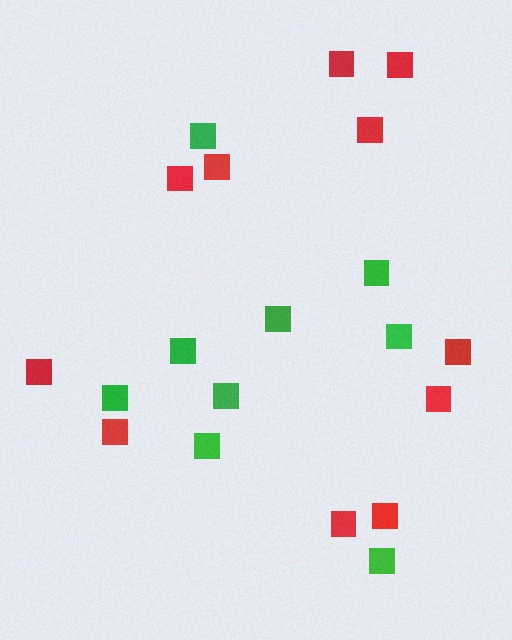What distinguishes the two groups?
There are 2 groups: one group of red squares (11) and one group of green squares (9).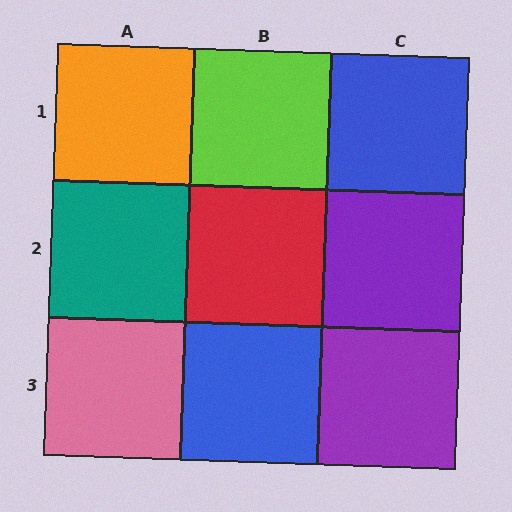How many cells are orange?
1 cell is orange.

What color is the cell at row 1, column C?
Blue.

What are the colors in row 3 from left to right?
Pink, blue, purple.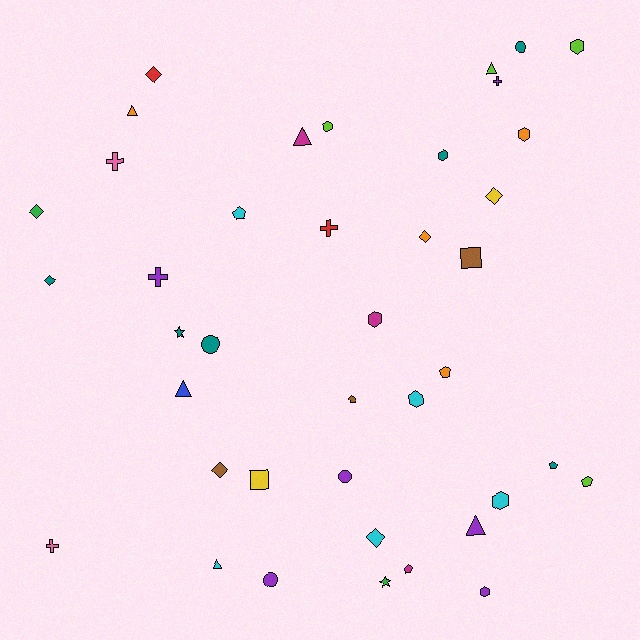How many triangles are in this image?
There are 6 triangles.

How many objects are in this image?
There are 40 objects.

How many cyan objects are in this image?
There are 5 cyan objects.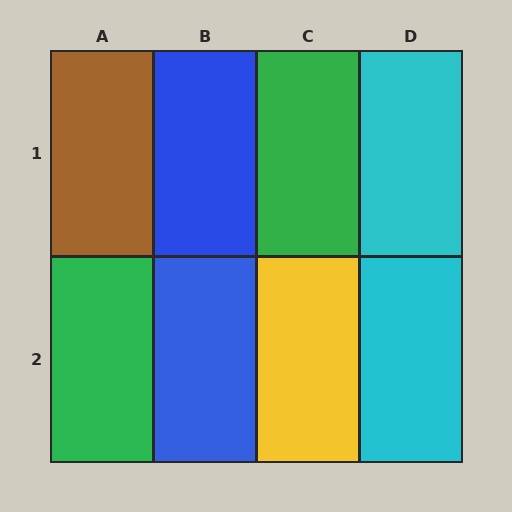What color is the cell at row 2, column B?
Blue.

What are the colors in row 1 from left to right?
Brown, blue, green, cyan.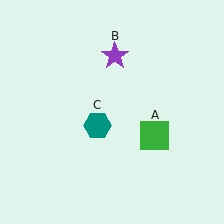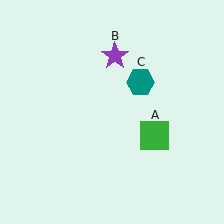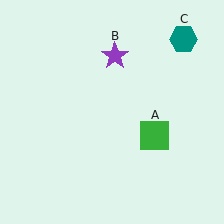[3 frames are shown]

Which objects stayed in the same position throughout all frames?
Green square (object A) and purple star (object B) remained stationary.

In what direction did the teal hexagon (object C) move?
The teal hexagon (object C) moved up and to the right.